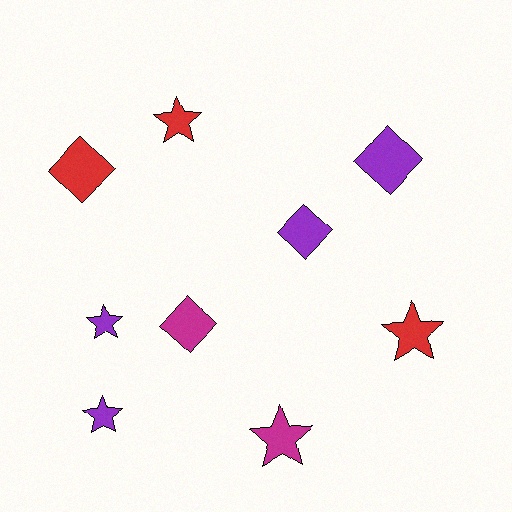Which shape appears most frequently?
Star, with 5 objects.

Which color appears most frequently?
Purple, with 4 objects.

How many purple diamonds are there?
There are 2 purple diamonds.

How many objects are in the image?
There are 9 objects.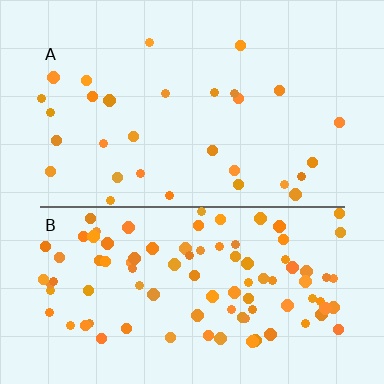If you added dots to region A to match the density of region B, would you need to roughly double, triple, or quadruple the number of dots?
Approximately triple.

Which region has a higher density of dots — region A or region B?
B (the bottom).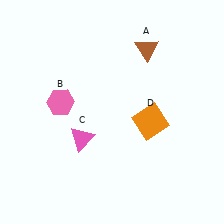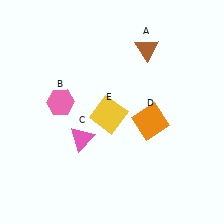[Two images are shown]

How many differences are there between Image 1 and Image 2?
There is 1 difference between the two images.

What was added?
A yellow square (E) was added in Image 2.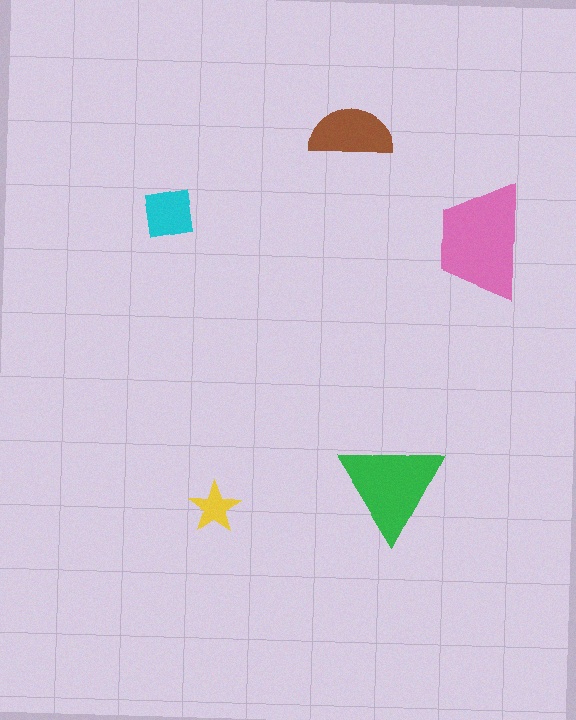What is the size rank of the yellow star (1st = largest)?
5th.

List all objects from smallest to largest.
The yellow star, the cyan square, the brown semicircle, the green triangle, the pink trapezoid.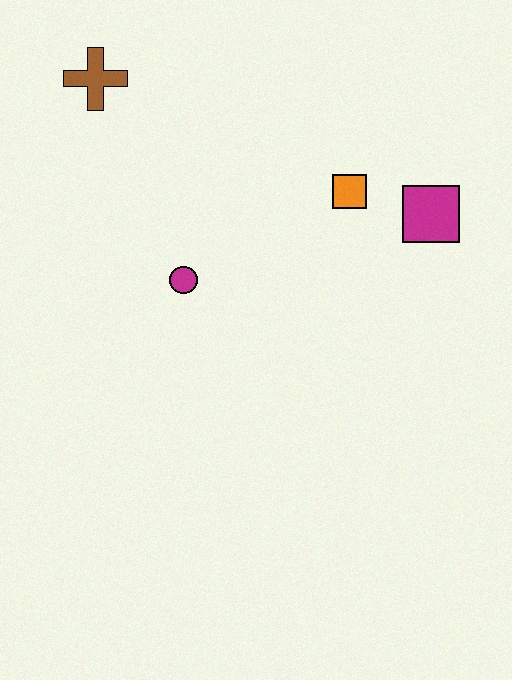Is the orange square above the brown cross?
No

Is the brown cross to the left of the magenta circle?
Yes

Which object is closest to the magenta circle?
The orange square is closest to the magenta circle.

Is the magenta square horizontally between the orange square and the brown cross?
No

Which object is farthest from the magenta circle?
The magenta square is farthest from the magenta circle.